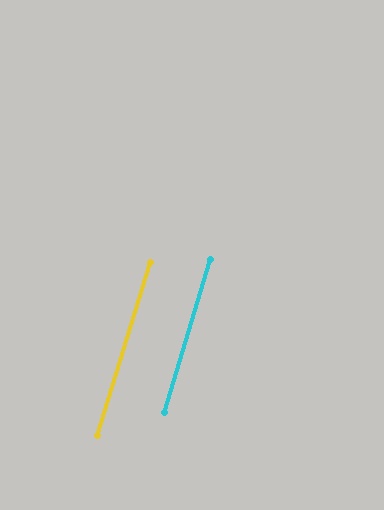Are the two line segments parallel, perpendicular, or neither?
Parallel — their directions differ by only 0.7°.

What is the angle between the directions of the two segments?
Approximately 1 degree.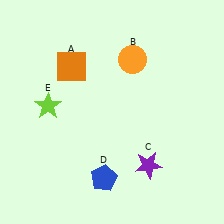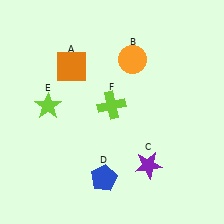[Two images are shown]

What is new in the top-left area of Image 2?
A lime cross (F) was added in the top-left area of Image 2.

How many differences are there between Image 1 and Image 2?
There is 1 difference between the two images.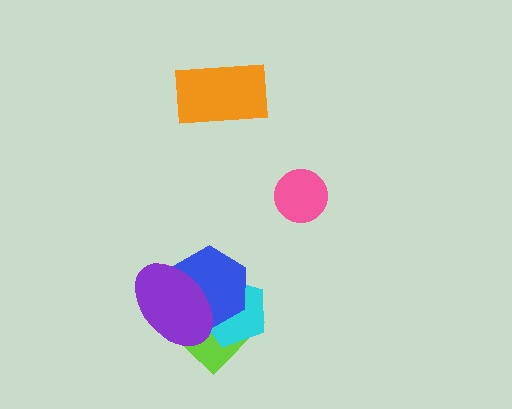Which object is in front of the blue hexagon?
The purple ellipse is in front of the blue hexagon.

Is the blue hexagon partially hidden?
Yes, it is partially covered by another shape.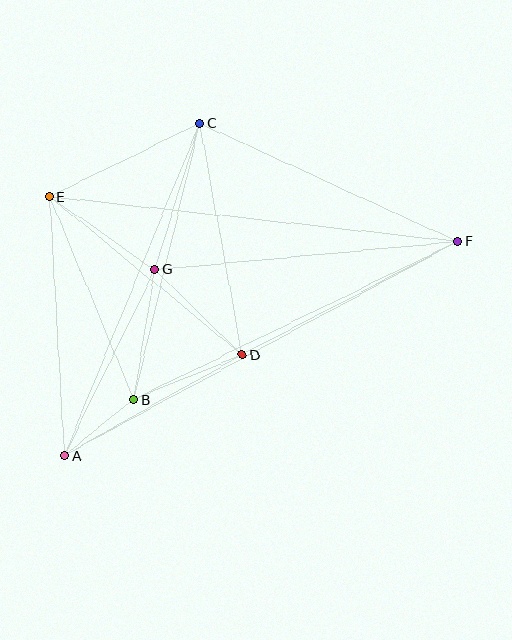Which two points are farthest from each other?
Points A and F are farthest from each other.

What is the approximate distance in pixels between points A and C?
The distance between A and C is approximately 359 pixels.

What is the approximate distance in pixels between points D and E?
The distance between D and E is approximately 249 pixels.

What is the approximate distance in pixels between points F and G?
The distance between F and G is approximately 304 pixels.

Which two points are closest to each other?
Points A and B are closest to each other.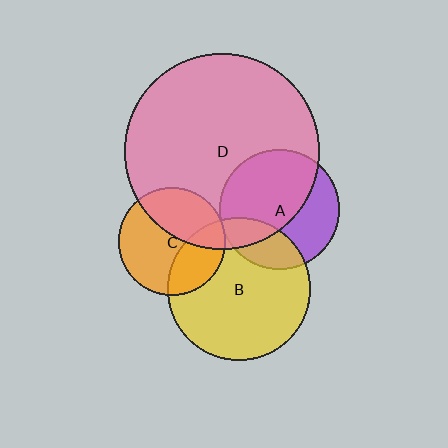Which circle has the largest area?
Circle D (pink).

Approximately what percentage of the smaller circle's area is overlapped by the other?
Approximately 30%.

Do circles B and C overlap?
Yes.